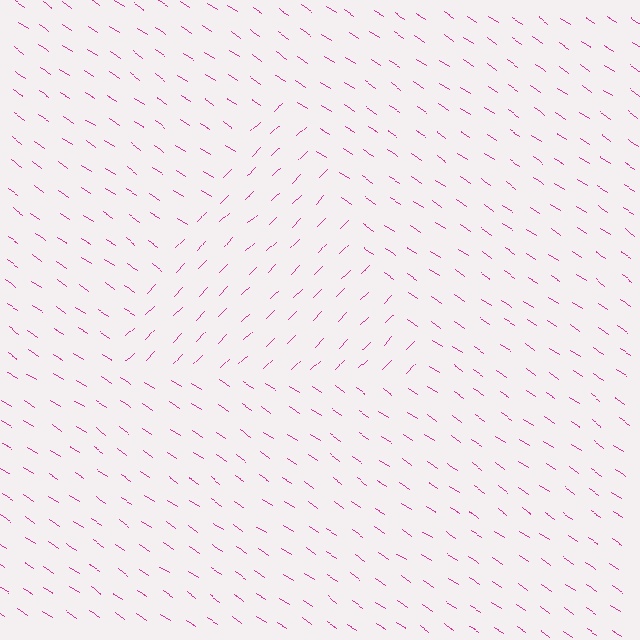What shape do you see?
I see a triangle.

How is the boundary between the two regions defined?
The boundary is defined purely by a change in line orientation (approximately 79 degrees difference). All lines are the same color and thickness.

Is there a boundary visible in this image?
Yes, there is a texture boundary formed by a change in line orientation.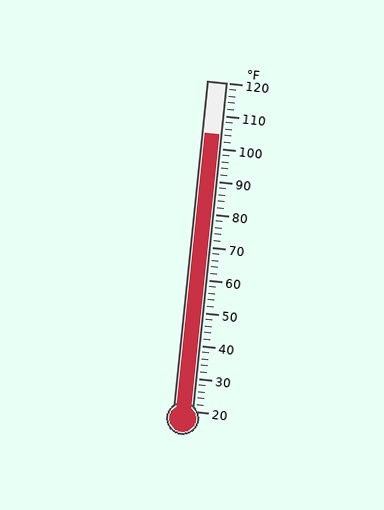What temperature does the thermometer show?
The thermometer shows approximately 104°F.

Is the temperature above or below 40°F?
The temperature is above 40°F.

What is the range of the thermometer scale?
The thermometer scale ranges from 20°F to 120°F.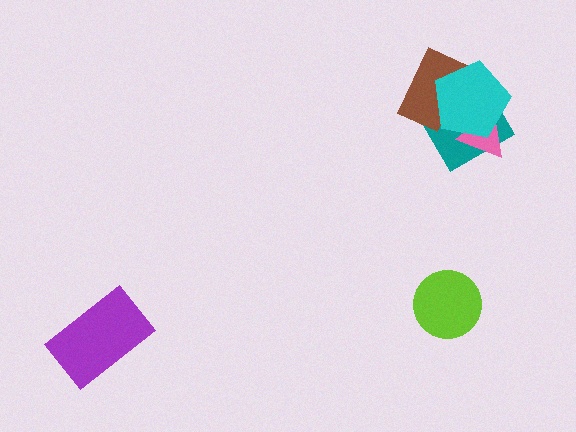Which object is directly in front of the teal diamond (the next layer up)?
The pink triangle is directly in front of the teal diamond.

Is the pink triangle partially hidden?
Yes, it is partially covered by another shape.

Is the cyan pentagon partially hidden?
No, no other shape covers it.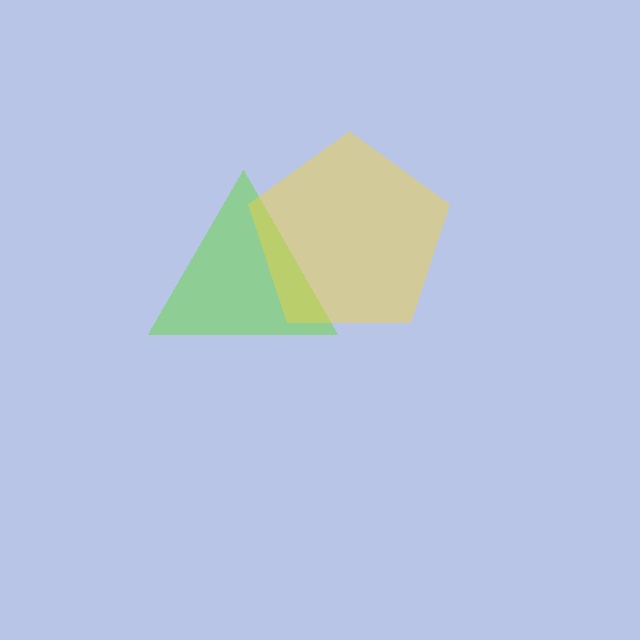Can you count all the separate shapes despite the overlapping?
Yes, there are 2 separate shapes.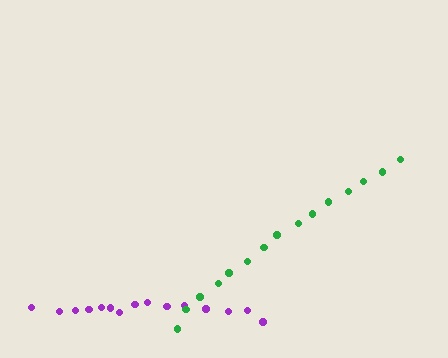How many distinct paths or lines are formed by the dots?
There are 2 distinct paths.